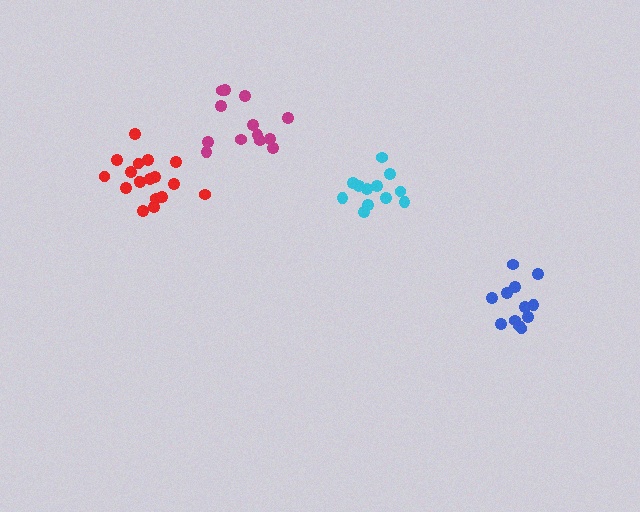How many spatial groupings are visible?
There are 4 spatial groupings.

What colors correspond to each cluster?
The clusters are colored: magenta, cyan, blue, red.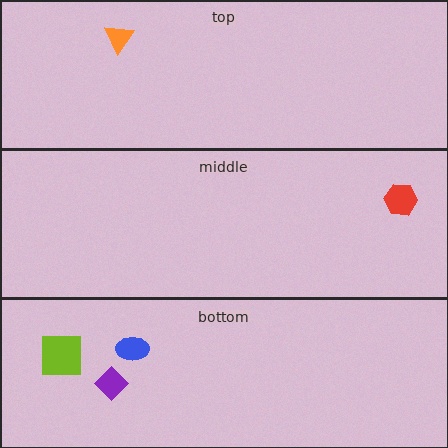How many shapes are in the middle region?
1.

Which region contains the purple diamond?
The bottom region.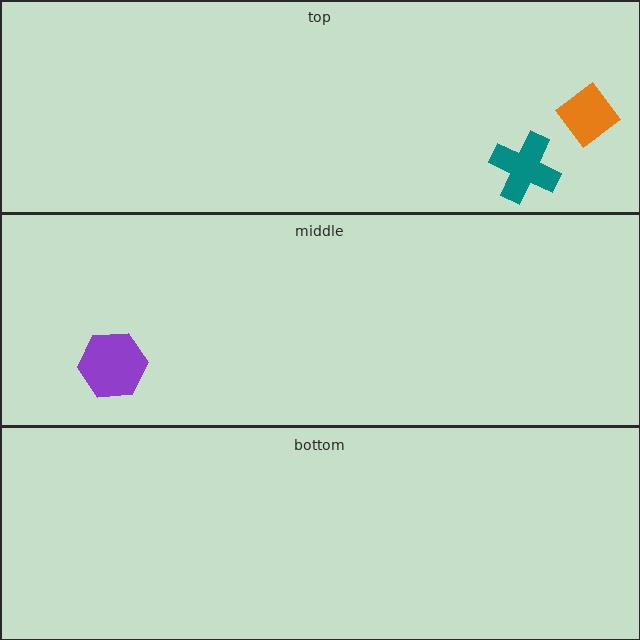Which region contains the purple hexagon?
The middle region.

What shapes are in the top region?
The orange diamond, the teal cross.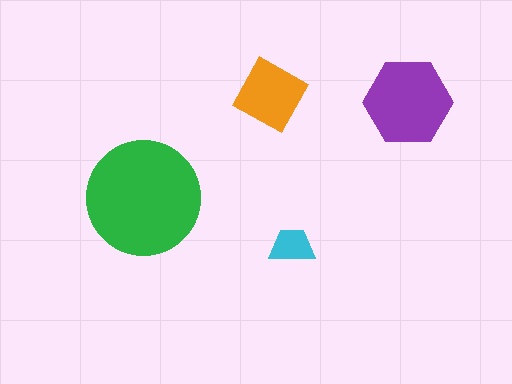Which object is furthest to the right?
The purple hexagon is rightmost.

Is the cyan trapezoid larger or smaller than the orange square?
Smaller.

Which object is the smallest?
The cyan trapezoid.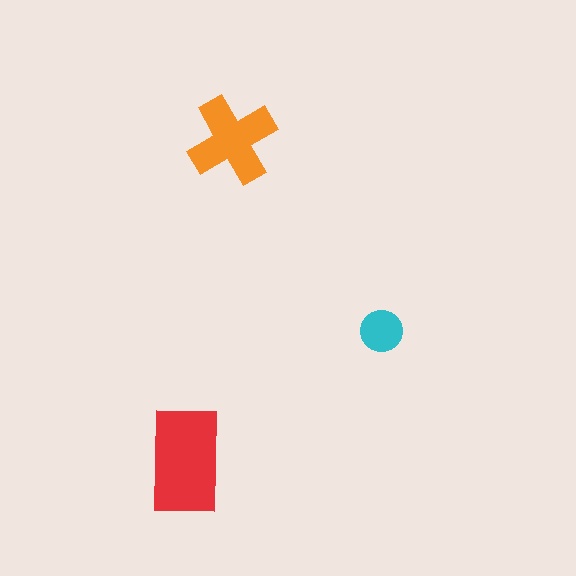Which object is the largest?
The red rectangle.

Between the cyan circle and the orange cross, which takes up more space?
The orange cross.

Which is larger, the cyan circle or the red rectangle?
The red rectangle.